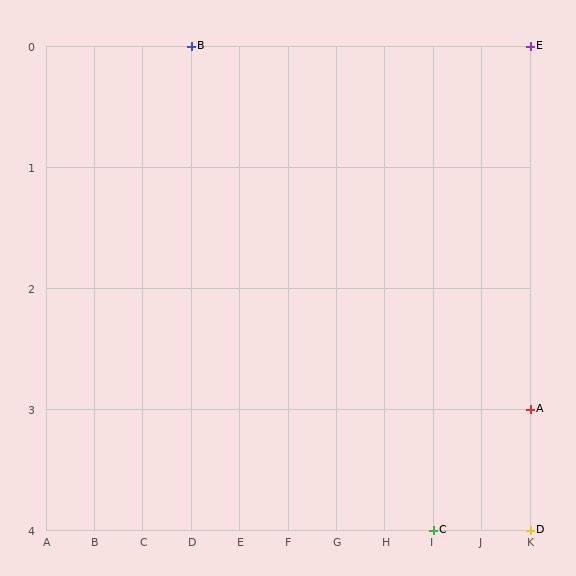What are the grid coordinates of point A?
Point A is at grid coordinates (K, 3).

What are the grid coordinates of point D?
Point D is at grid coordinates (K, 4).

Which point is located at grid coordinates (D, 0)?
Point B is at (D, 0).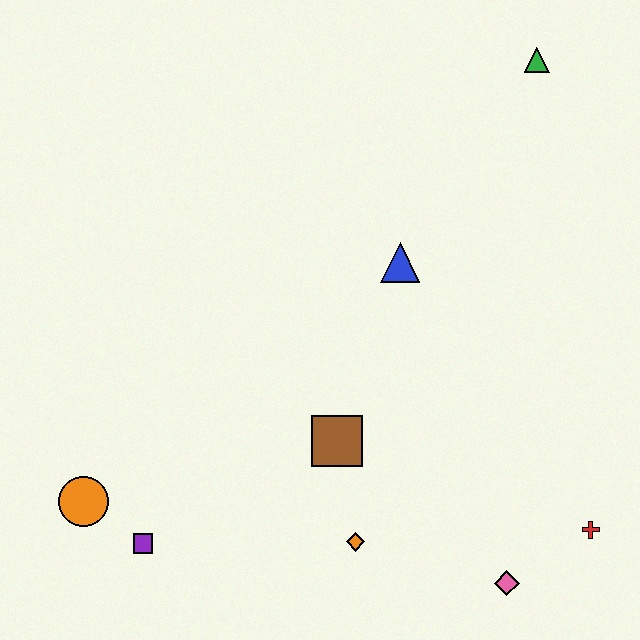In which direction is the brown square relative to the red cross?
The brown square is to the left of the red cross.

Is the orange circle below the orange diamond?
No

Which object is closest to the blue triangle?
The brown square is closest to the blue triangle.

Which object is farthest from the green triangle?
The orange circle is farthest from the green triangle.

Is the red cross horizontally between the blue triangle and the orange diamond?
No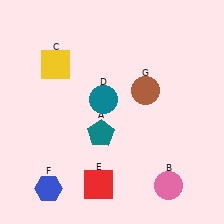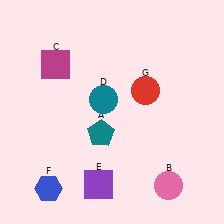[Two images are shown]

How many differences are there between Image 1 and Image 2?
There are 3 differences between the two images.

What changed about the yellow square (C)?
In Image 1, C is yellow. In Image 2, it changed to magenta.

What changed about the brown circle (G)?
In Image 1, G is brown. In Image 2, it changed to red.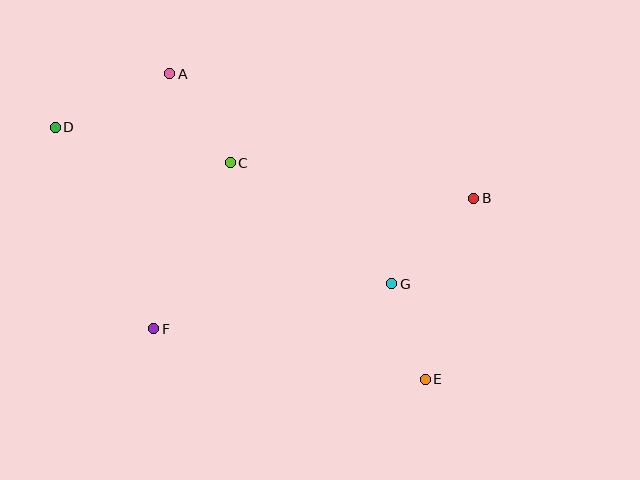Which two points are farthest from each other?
Points D and E are farthest from each other.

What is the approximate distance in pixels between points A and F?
The distance between A and F is approximately 255 pixels.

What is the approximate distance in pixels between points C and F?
The distance between C and F is approximately 183 pixels.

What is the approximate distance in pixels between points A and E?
The distance between A and E is approximately 398 pixels.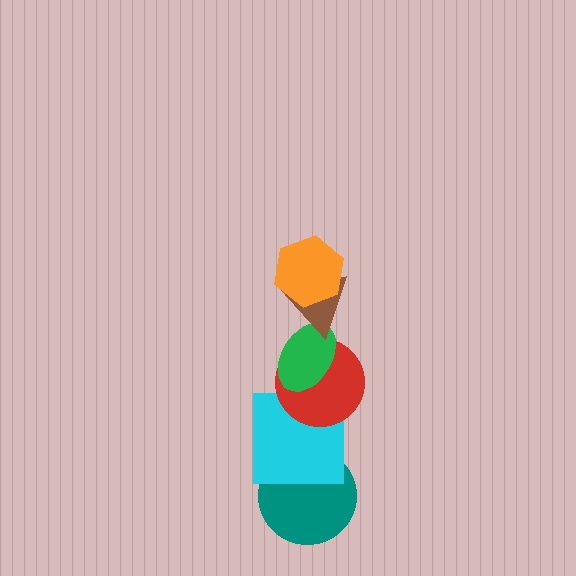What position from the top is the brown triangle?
The brown triangle is 2nd from the top.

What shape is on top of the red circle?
The green ellipse is on top of the red circle.